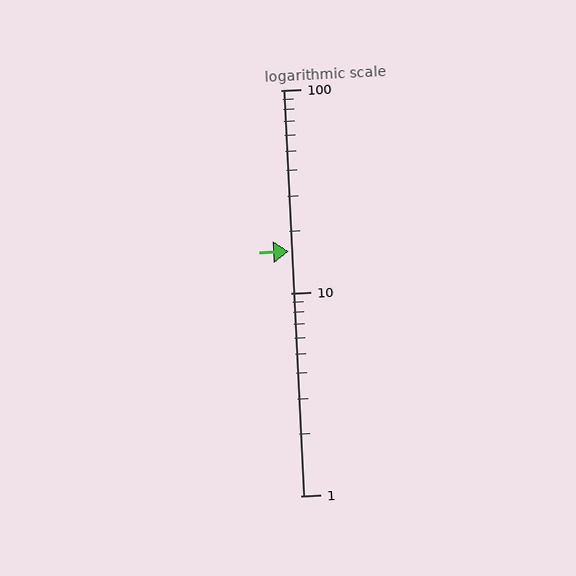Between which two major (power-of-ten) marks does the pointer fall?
The pointer is between 10 and 100.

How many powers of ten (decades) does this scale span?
The scale spans 2 decades, from 1 to 100.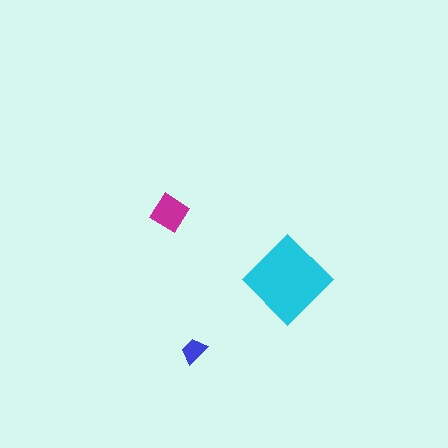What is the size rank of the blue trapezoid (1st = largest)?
3rd.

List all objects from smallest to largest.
The blue trapezoid, the magenta diamond, the cyan diamond.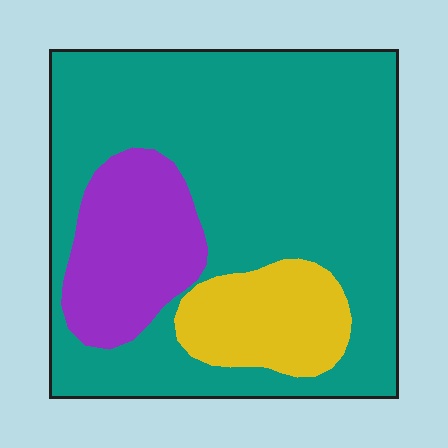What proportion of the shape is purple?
Purple takes up about one sixth (1/6) of the shape.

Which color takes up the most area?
Teal, at roughly 70%.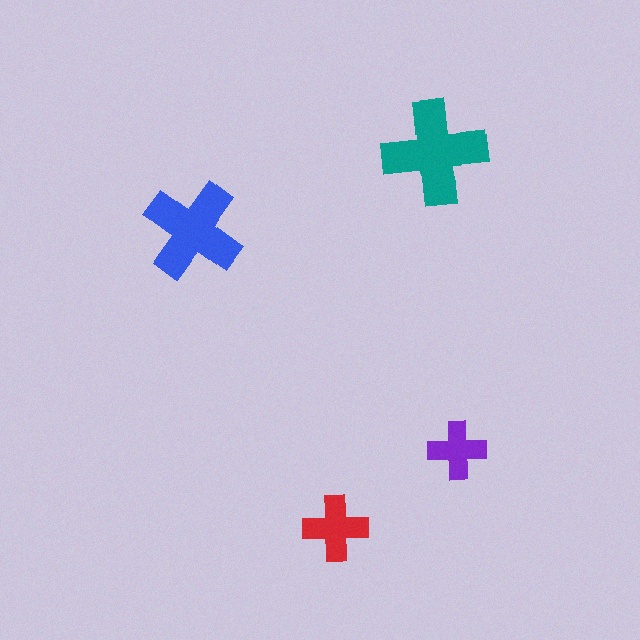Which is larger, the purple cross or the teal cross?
The teal one.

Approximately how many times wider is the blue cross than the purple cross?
About 1.5 times wider.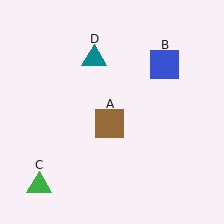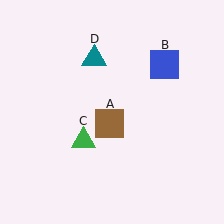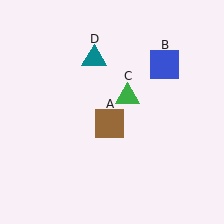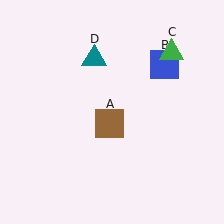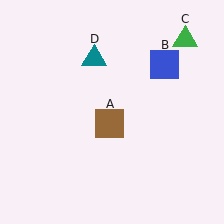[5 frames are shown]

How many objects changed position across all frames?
1 object changed position: green triangle (object C).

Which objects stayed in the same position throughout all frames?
Brown square (object A) and blue square (object B) and teal triangle (object D) remained stationary.